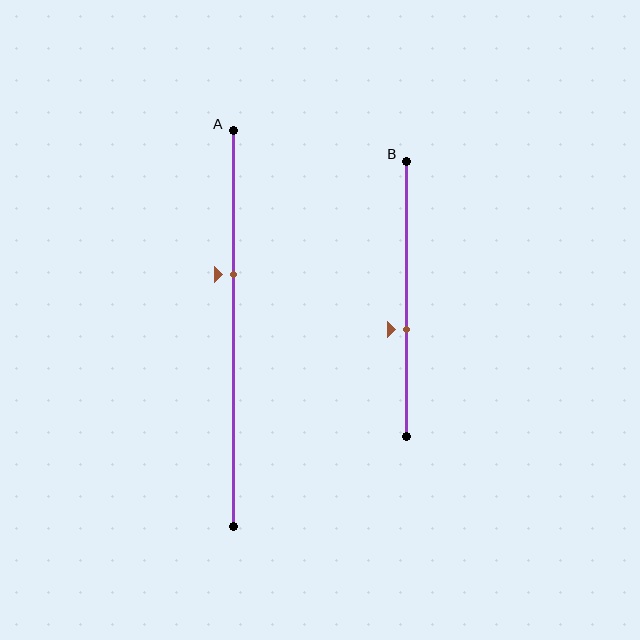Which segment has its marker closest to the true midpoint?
Segment B has its marker closest to the true midpoint.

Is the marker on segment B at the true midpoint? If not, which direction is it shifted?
No, the marker on segment B is shifted downward by about 11% of the segment length.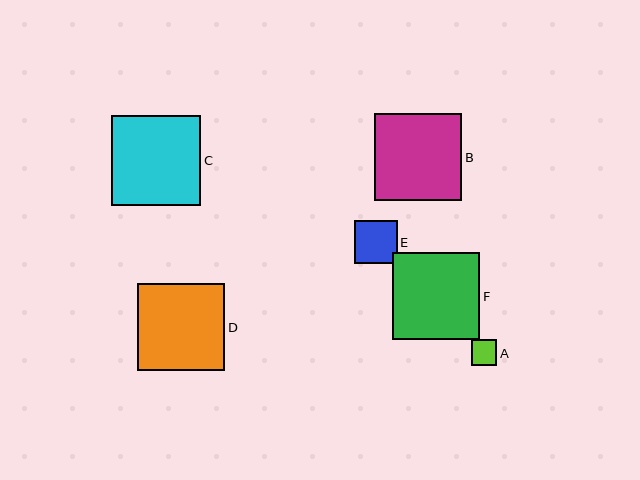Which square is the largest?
Square C is the largest with a size of approximately 89 pixels.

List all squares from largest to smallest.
From largest to smallest: C, B, F, D, E, A.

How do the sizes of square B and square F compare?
Square B and square F are approximately the same size.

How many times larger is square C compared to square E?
Square C is approximately 2.1 times the size of square E.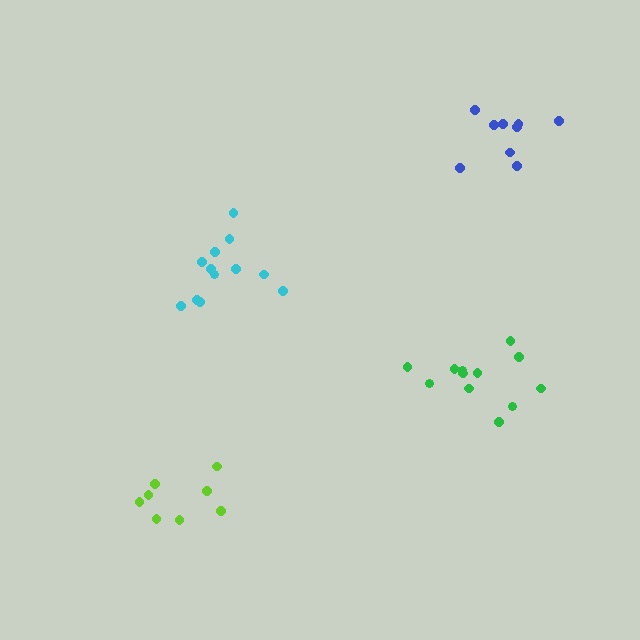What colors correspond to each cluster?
The clusters are colored: cyan, lime, blue, green.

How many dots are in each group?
Group 1: 12 dots, Group 2: 8 dots, Group 3: 9 dots, Group 4: 12 dots (41 total).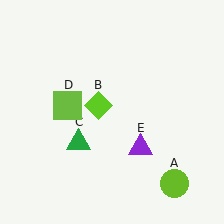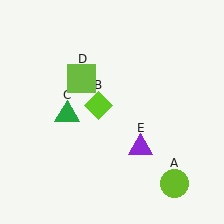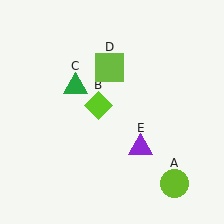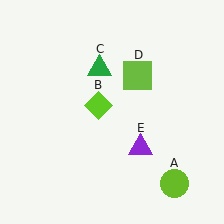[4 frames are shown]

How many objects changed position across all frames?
2 objects changed position: green triangle (object C), lime square (object D).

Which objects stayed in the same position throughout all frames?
Lime circle (object A) and lime diamond (object B) and purple triangle (object E) remained stationary.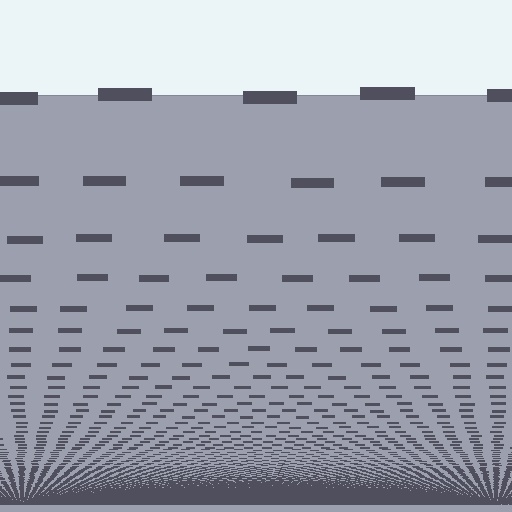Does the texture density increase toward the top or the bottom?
Density increases toward the bottom.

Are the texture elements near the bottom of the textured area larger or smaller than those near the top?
Smaller. The gradient is inverted — elements near the bottom are smaller and denser.